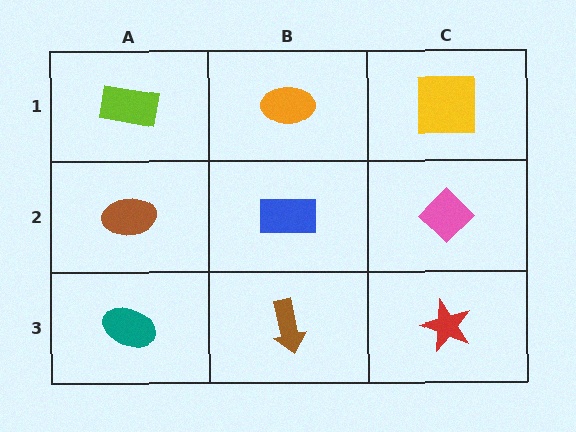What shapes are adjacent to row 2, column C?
A yellow square (row 1, column C), a red star (row 3, column C), a blue rectangle (row 2, column B).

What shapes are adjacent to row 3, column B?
A blue rectangle (row 2, column B), a teal ellipse (row 3, column A), a red star (row 3, column C).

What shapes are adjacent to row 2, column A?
A lime rectangle (row 1, column A), a teal ellipse (row 3, column A), a blue rectangle (row 2, column B).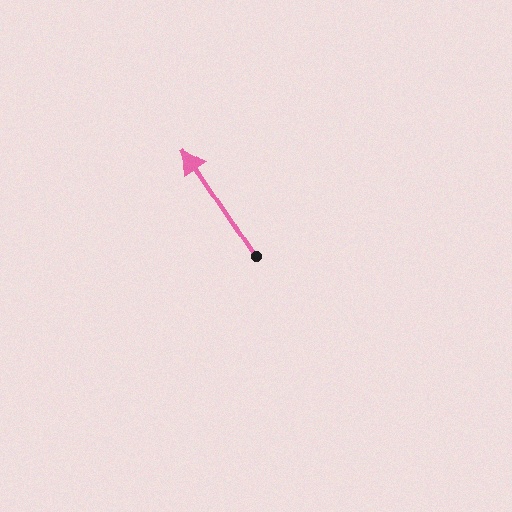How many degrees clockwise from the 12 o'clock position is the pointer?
Approximately 327 degrees.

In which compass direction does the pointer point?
Northwest.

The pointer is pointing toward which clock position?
Roughly 11 o'clock.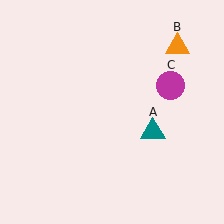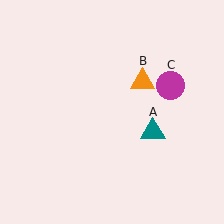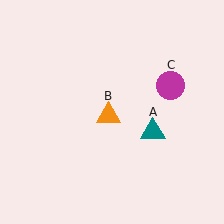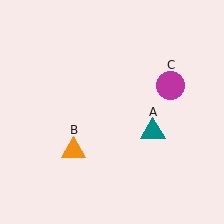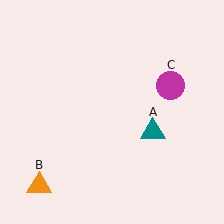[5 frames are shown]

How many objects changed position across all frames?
1 object changed position: orange triangle (object B).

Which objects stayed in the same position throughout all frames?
Teal triangle (object A) and magenta circle (object C) remained stationary.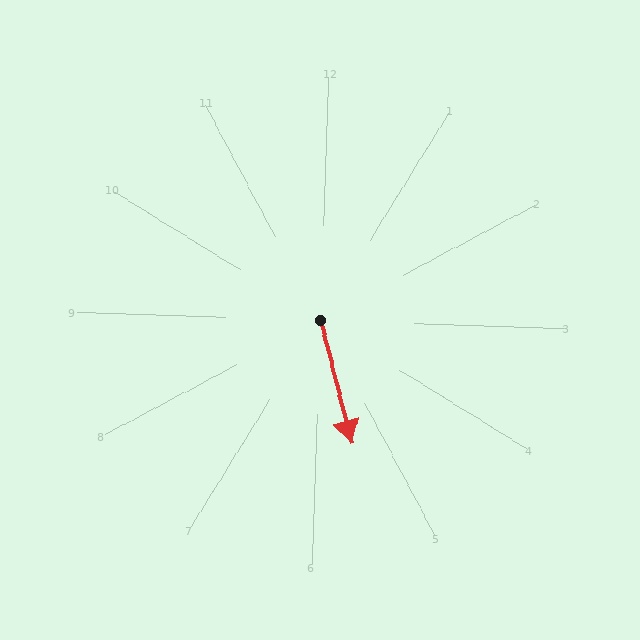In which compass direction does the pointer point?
South.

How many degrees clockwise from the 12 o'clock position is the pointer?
Approximately 164 degrees.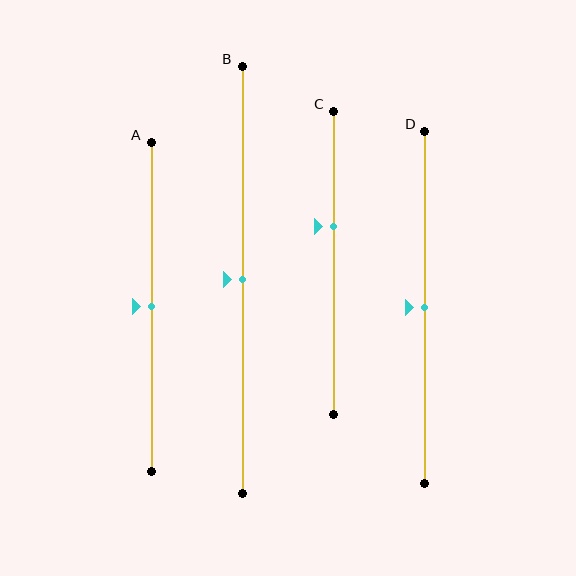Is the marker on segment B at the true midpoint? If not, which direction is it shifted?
Yes, the marker on segment B is at the true midpoint.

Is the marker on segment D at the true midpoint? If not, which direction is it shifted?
Yes, the marker on segment D is at the true midpoint.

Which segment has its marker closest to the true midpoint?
Segment A has its marker closest to the true midpoint.